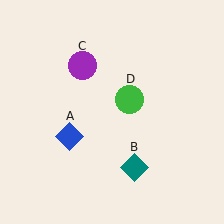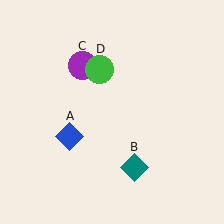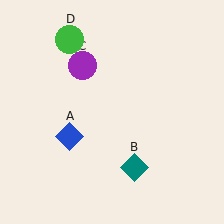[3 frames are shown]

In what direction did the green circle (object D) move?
The green circle (object D) moved up and to the left.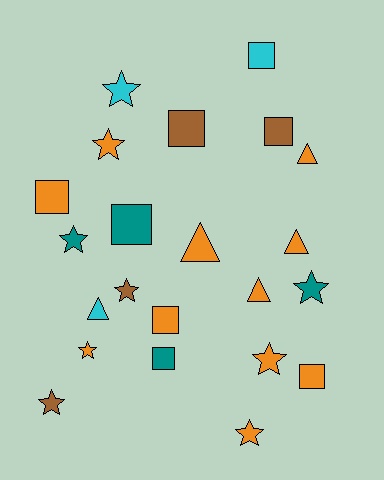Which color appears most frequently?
Orange, with 11 objects.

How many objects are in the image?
There are 22 objects.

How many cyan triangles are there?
There is 1 cyan triangle.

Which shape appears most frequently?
Star, with 9 objects.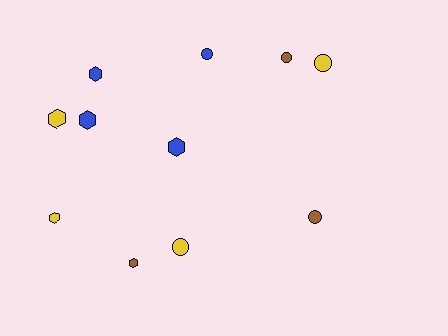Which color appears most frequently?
Blue, with 4 objects.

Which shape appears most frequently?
Hexagon, with 6 objects.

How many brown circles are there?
There are 2 brown circles.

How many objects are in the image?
There are 11 objects.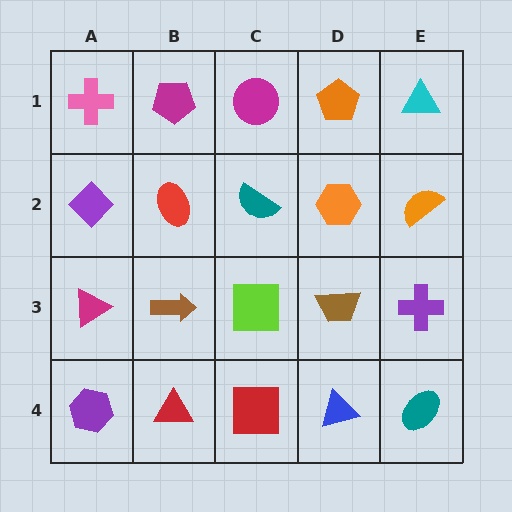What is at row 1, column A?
A pink cross.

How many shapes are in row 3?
5 shapes.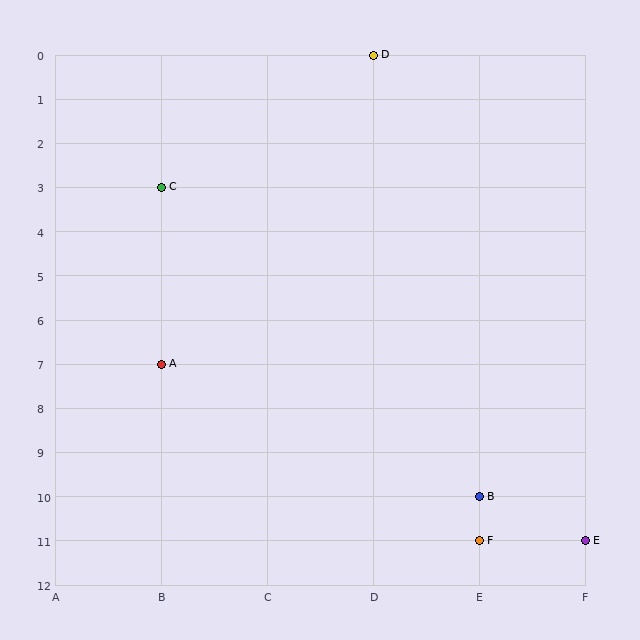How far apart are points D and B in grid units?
Points D and B are 1 column and 10 rows apart (about 10.0 grid units diagonally).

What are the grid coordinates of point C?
Point C is at grid coordinates (B, 3).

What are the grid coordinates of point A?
Point A is at grid coordinates (B, 7).